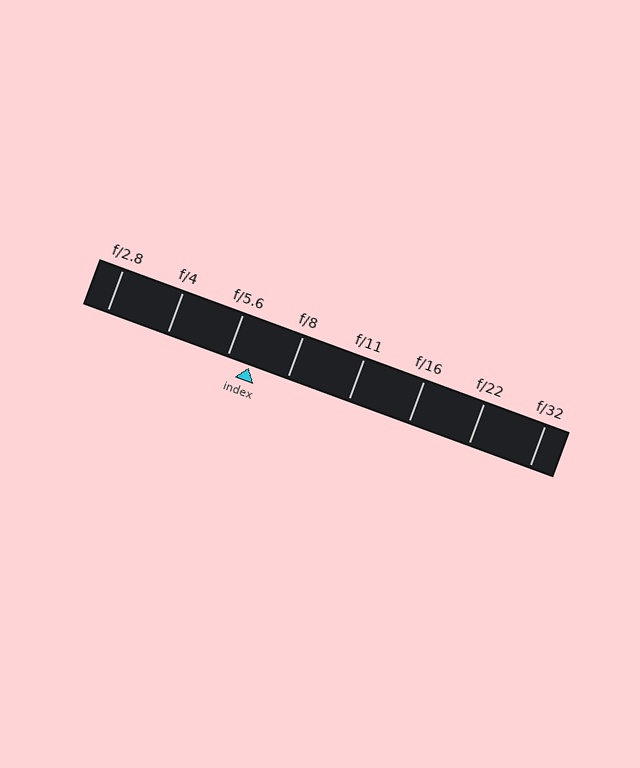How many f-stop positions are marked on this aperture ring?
There are 8 f-stop positions marked.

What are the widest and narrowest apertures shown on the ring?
The widest aperture shown is f/2.8 and the narrowest is f/32.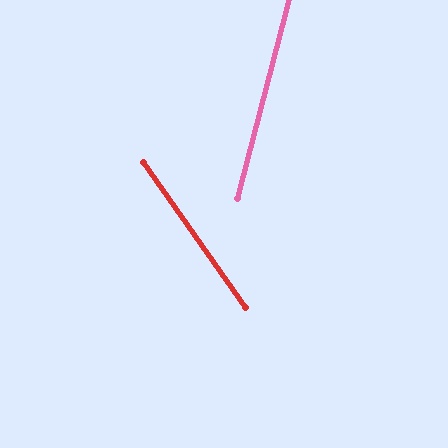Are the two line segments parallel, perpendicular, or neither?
Neither parallel nor perpendicular — they differ by about 50°.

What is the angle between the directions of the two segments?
Approximately 50 degrees.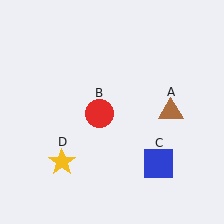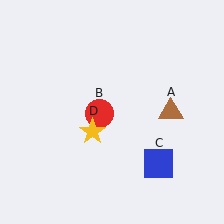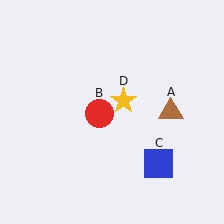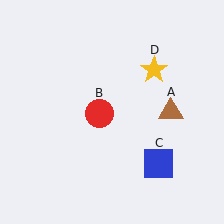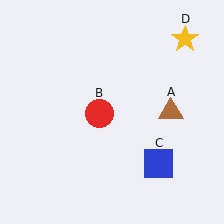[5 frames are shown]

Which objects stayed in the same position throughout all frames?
Brown triangle (object A) and red circle (object B) and blue square (object C) remained stationary.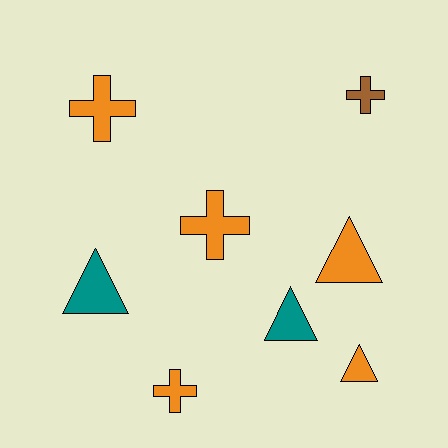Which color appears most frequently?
Orange, with 5 objects.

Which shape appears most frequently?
Triangle, with 4 objects.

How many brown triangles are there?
There are no brown triangles.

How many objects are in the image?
There are 8 objects.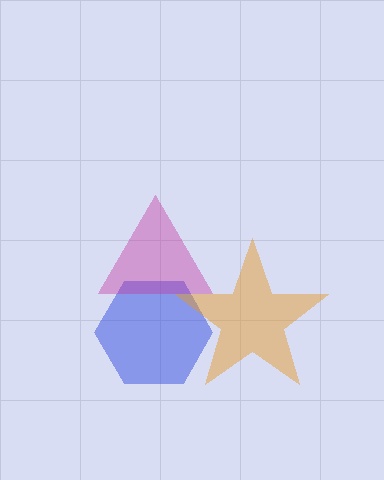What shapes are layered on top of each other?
The layered shapes are: a blue hexagon, an orange star, a magenta triangle.